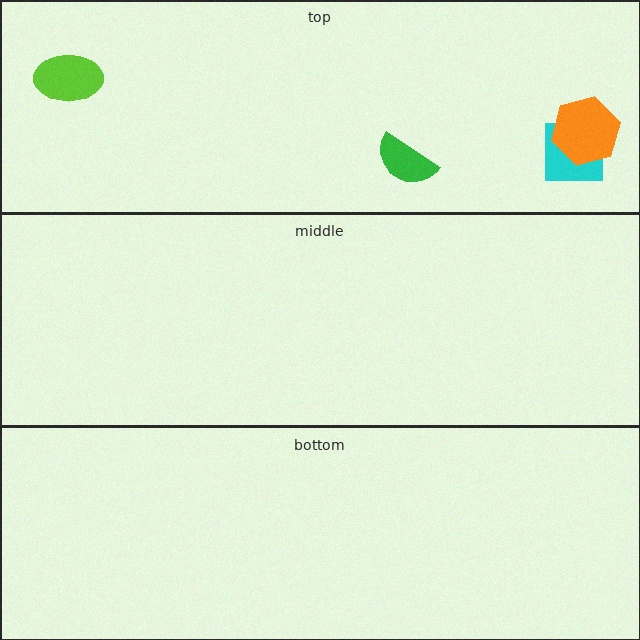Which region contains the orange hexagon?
The top region.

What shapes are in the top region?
The lime ellipse, the cyan square, the green semicircle, the orange hexagon.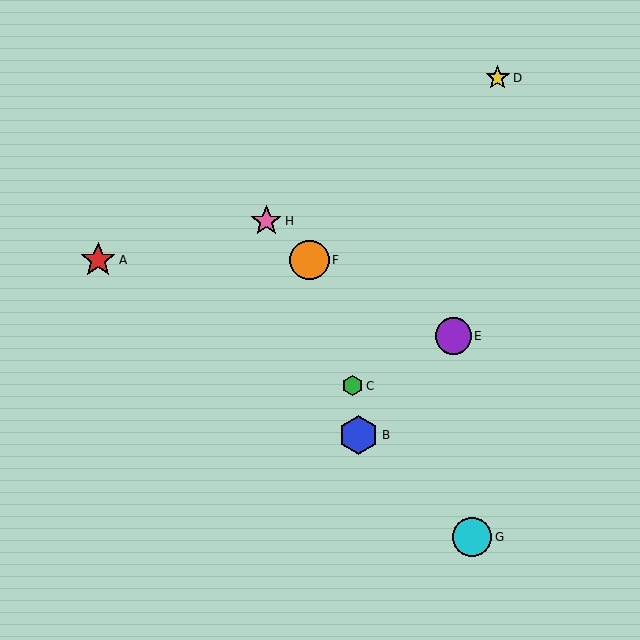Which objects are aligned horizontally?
Objects A, F are aligned horizontally.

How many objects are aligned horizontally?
2 objects (A, F) are aligned horizontally.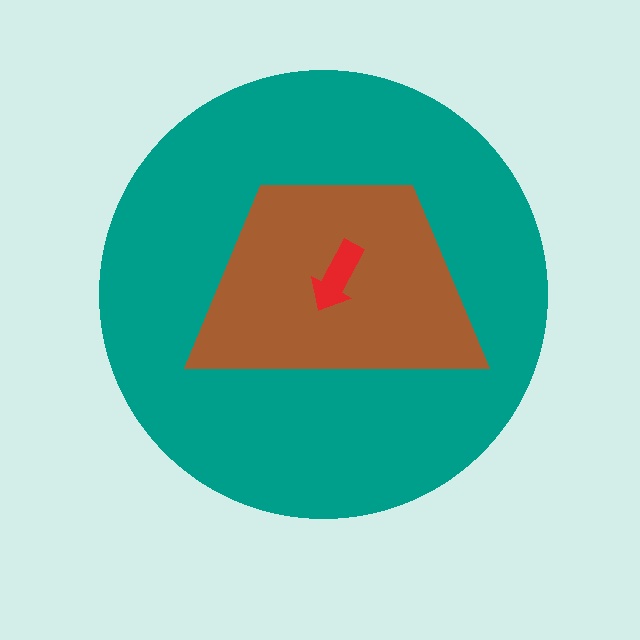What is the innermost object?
The red arrow.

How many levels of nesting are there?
3.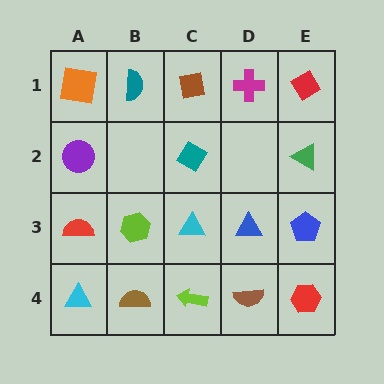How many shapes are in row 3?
5 shapes.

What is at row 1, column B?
A teal semicircle.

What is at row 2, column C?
A teal diamond.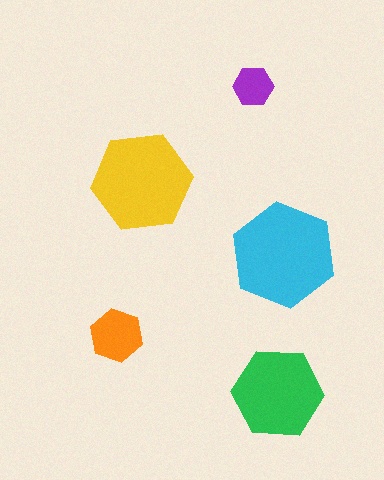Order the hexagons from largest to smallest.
the cyan one, the yellow one, the green one, the orange one, the purple one.